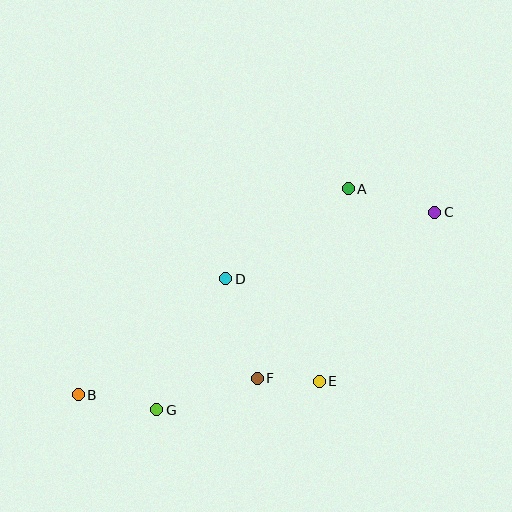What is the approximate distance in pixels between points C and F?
The distance between C and F is approximately 243 pixels.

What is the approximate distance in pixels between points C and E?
The distance between C and E is approximately 204 pixels.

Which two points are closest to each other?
Points E and F are closest to each other.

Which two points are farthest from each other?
Points B and C are farthest from each other.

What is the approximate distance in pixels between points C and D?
The distance between C and D is approximately 219 pixels.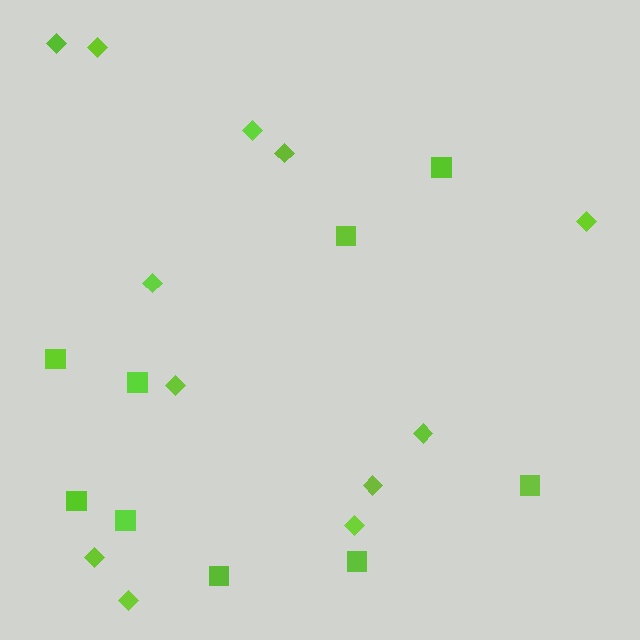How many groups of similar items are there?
There are 2 groups: one group of diamonds (12) and one group of squares (9).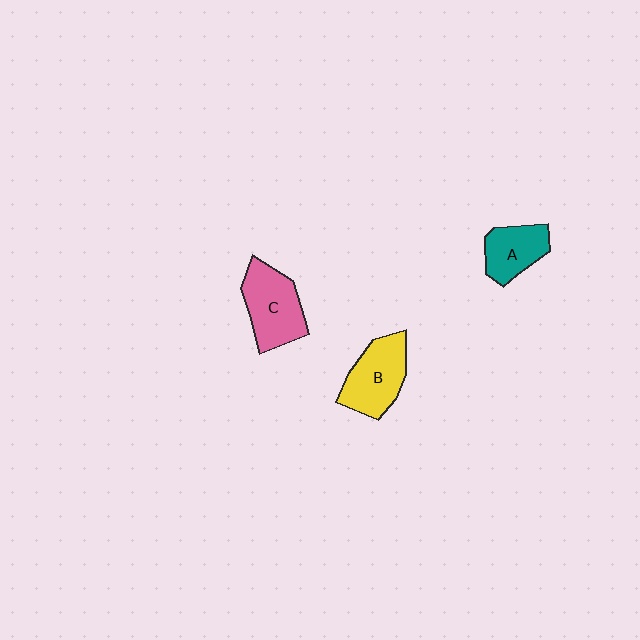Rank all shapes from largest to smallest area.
From largest to smallest: C (pink), B (yellow), A (teal).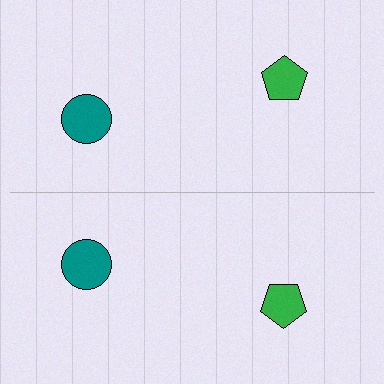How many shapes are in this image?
There are 4 shapes in this image.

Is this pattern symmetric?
Yes, this pattern has bilateral (reflection) symmetry.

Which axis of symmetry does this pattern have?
The pattern has a horizontal axis of symmetry running through the center of the image.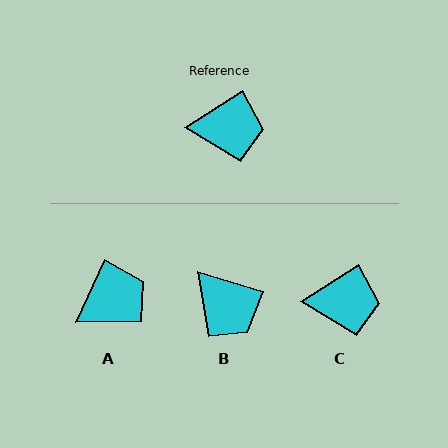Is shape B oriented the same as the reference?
No, it is off by about 49 degrees.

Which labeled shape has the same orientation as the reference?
C.